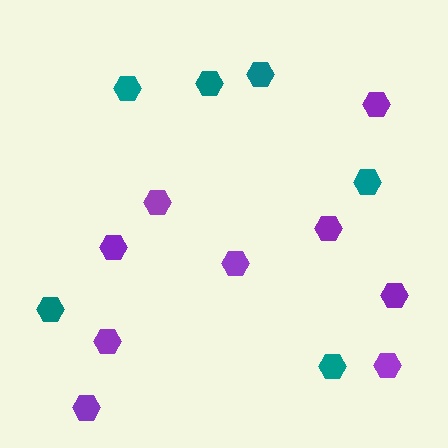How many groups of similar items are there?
There are 2 groups: one group of purple hexagons (9) and one group of teal hexagons (6).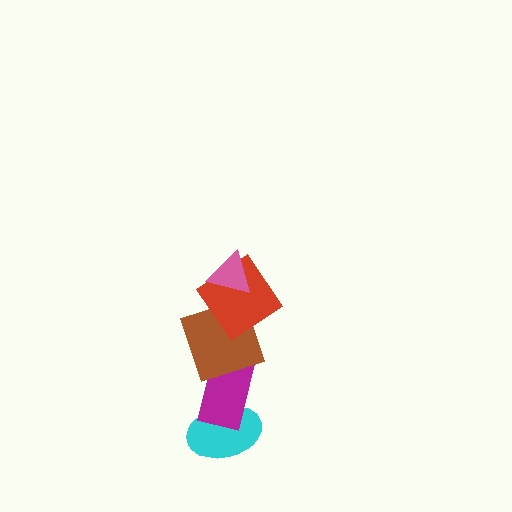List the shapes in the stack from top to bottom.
From top to bottom: the pink triangle, the red diamond, the brown square, the magenta rectangle, the cyan ellipse.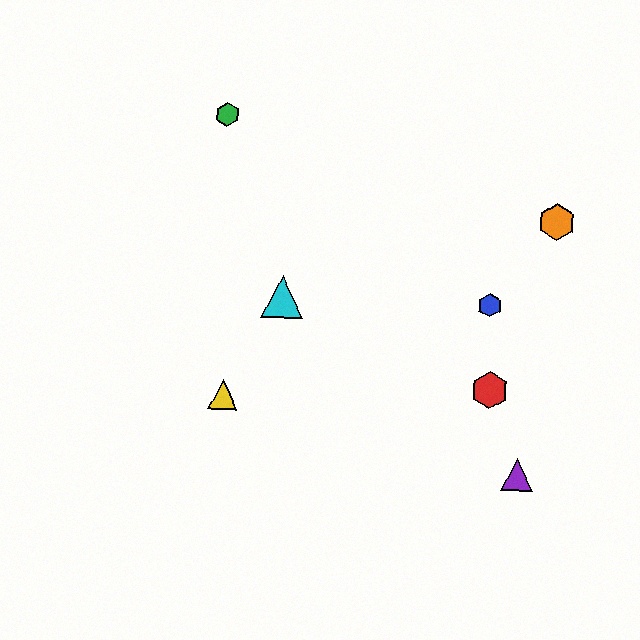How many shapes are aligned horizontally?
2 shapes (the blue hexagon, the cyan triangle) are aligned horizontally.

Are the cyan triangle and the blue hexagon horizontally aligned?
Yes, both are at y≈297.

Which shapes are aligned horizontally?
The blue hexagon, the cyan triangle are aligned horizontally.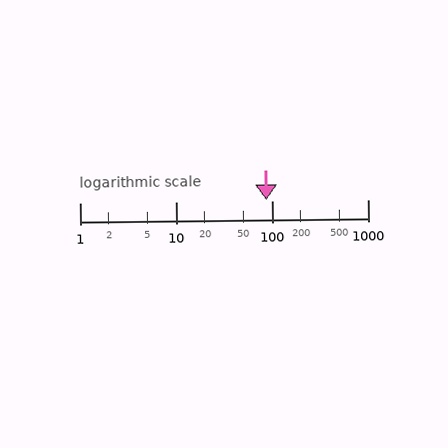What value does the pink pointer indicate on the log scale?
The pointer indicates approximately 88.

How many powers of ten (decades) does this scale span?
The scale spans 3 decades, from 1 to 1000.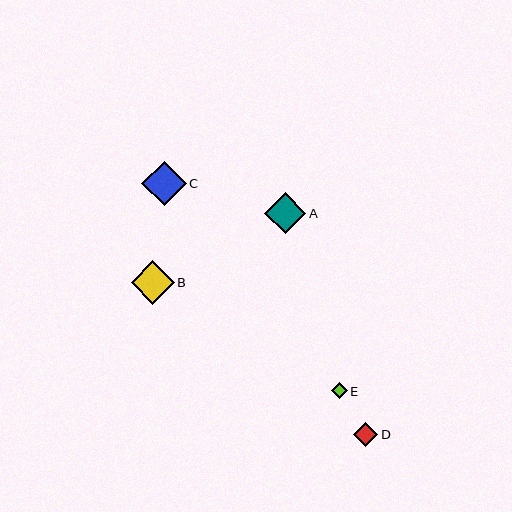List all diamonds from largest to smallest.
From largest to smallest: C, B, A, D, E.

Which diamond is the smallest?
Diamond E is the smallest with a size of approximately 16 pixels.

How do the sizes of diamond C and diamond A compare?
Diamond C and diamond A are approximately the same size.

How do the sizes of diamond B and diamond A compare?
Diamond B and diamond A are approximately the same size.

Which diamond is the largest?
Diamond C is the largest with a size of approximately 44 pixels.